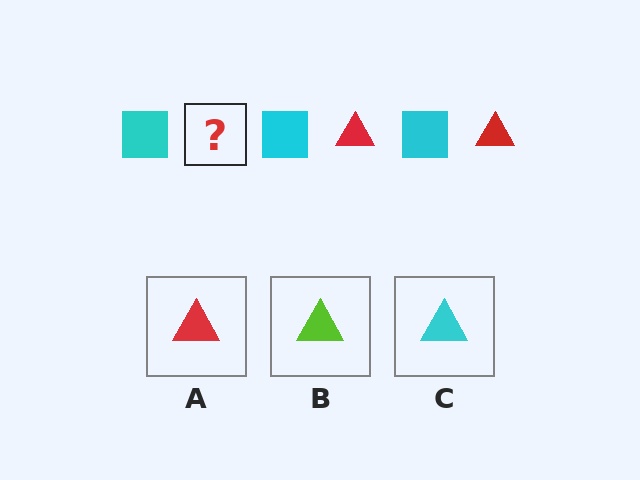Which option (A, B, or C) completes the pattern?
A.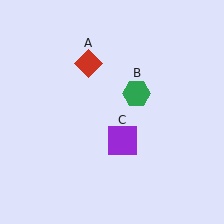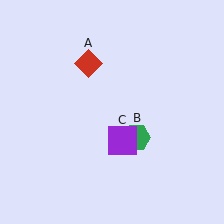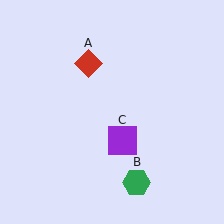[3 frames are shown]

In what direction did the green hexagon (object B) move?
The green hexagon (object B) moved down.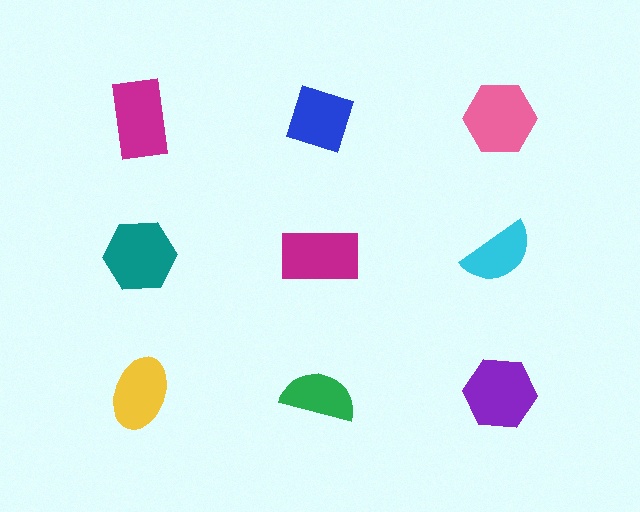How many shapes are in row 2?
3 shapes.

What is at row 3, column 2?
A green semicircle.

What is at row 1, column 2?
A blue diamond.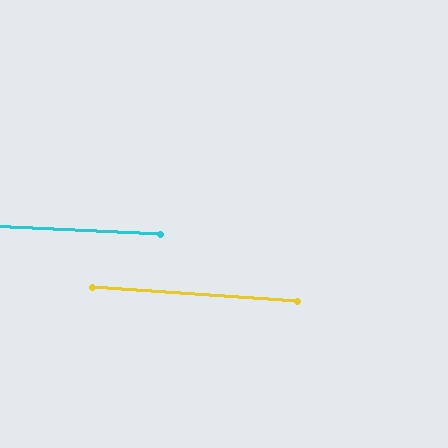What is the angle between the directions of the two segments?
Approximately 1 degree.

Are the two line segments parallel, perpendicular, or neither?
Parallel — their directions differ by only 1.3°.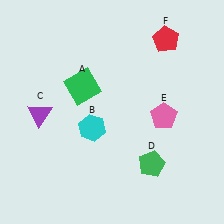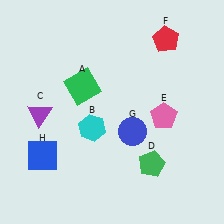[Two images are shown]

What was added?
A blue circle (G), a blue square (H) were added in Image 2.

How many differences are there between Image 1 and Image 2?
There are 2 differences between the two images.